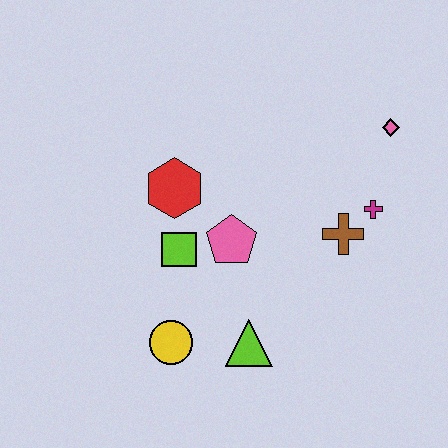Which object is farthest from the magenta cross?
The yellow circle is farthest from the magenta cross.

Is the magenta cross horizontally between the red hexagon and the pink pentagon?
No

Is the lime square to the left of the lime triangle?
Yes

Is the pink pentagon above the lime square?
Yes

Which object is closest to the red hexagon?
The lime square is closest to the red hexagon.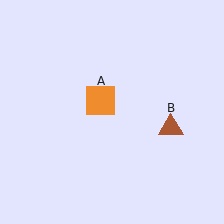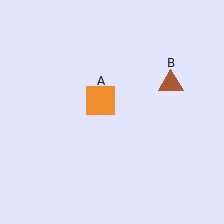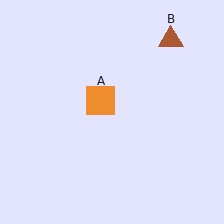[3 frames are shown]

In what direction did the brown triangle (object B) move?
The brown triangle (object B) moved up.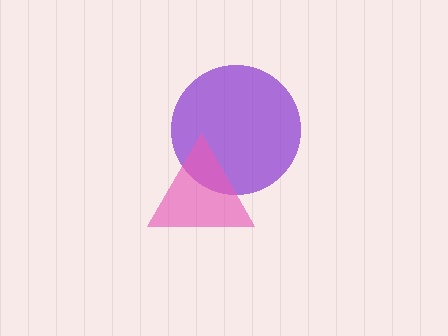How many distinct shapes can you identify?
There are 2 distinct shapes: a purple circle, a pink triangle.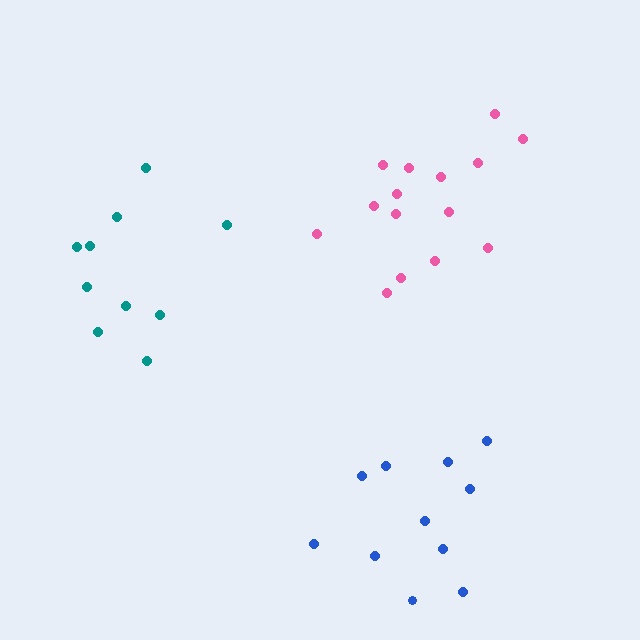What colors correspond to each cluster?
The clusters are colored: pink, blue, teal.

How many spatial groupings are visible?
There are 3 spatial groupings.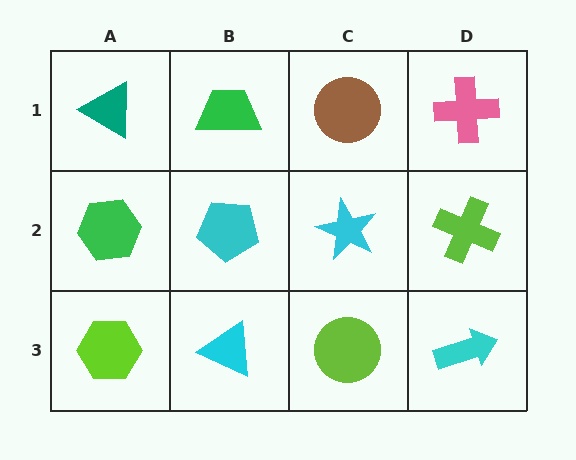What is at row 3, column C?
A lime circle.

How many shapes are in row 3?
4 shapes.